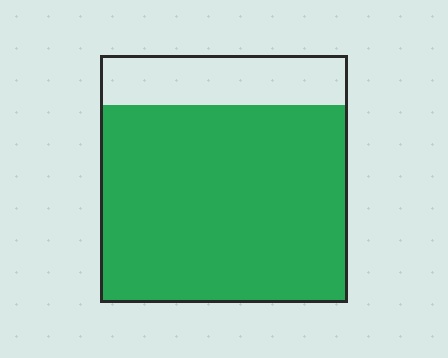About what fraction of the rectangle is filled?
About four fifths (4/5).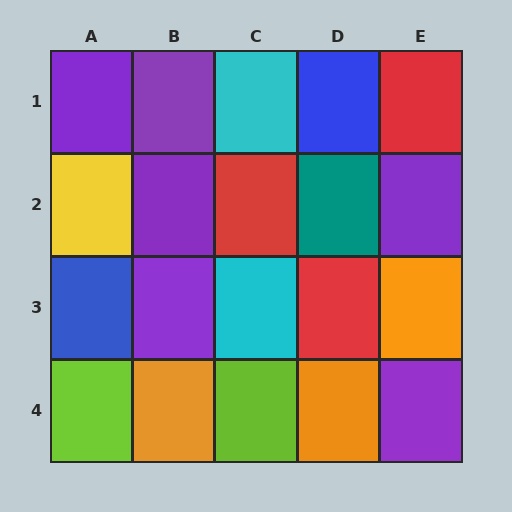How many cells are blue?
2 cells are blue.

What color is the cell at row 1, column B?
Purple.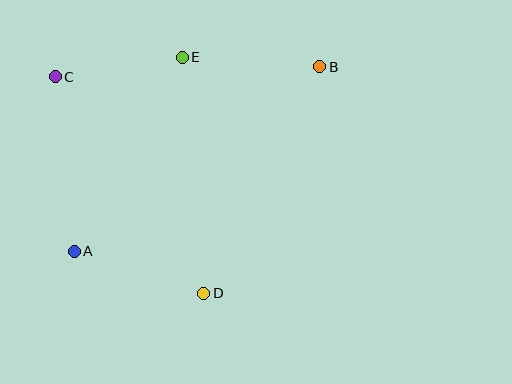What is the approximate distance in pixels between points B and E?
The distance between B and E is approximately 138 pixels.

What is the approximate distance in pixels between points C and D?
The distance between C and D is approximately 262 pixels.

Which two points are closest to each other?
Points C and E are closest to each other.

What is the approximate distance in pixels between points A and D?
The distance between A and D is approximately 136 pixels.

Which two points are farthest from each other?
Points A and B are farthest from each other.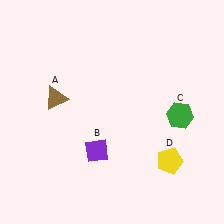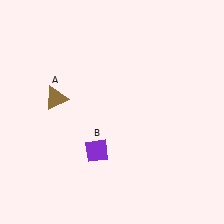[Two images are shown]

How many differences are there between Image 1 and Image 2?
There are 2 differences between the two images.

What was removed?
The green hexagon (C), the yellow pentagon (D) were removed in Image 2.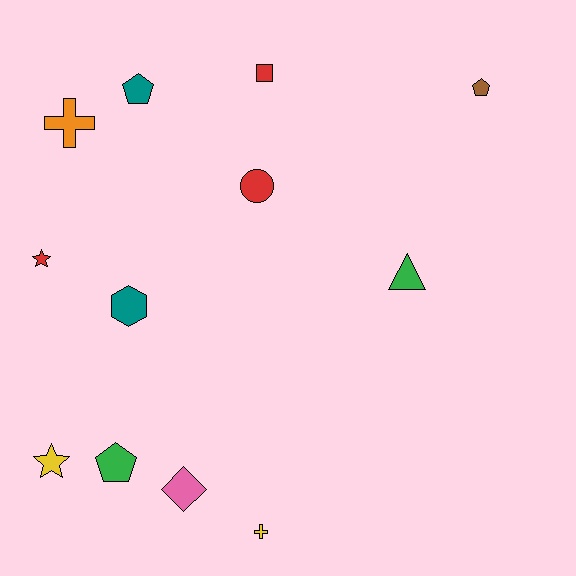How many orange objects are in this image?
There is 1 orange object.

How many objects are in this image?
There are 12 objects.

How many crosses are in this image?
There are 2 crosses.